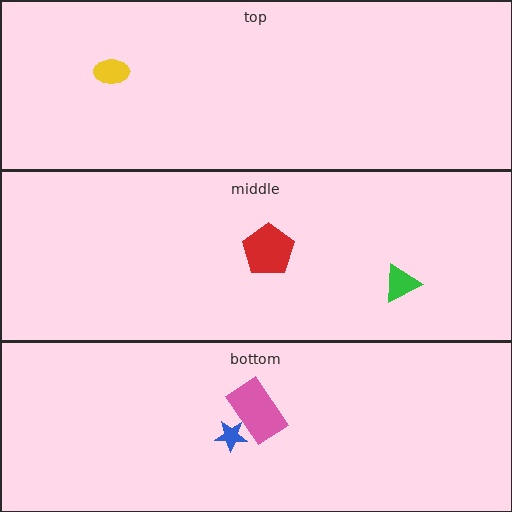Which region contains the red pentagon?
The middle region.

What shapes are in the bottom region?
The blue star, the pink rectangle.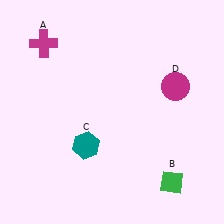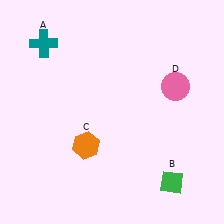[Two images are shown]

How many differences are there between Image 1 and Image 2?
There are 3 differences between the two images.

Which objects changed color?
A changed from magenta to teal. C changed from teal to orange. D changed from magenta to pink.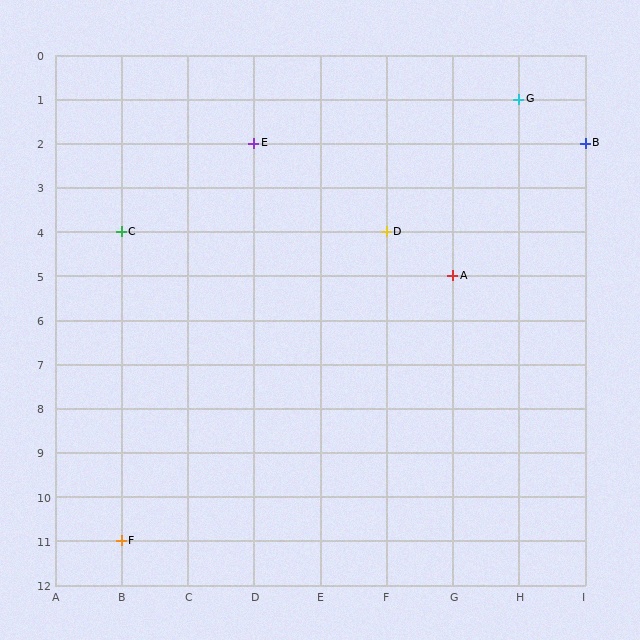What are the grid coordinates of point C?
Point C is at grid coordinates (B, 4).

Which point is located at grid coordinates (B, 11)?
Point F is at (B, 11).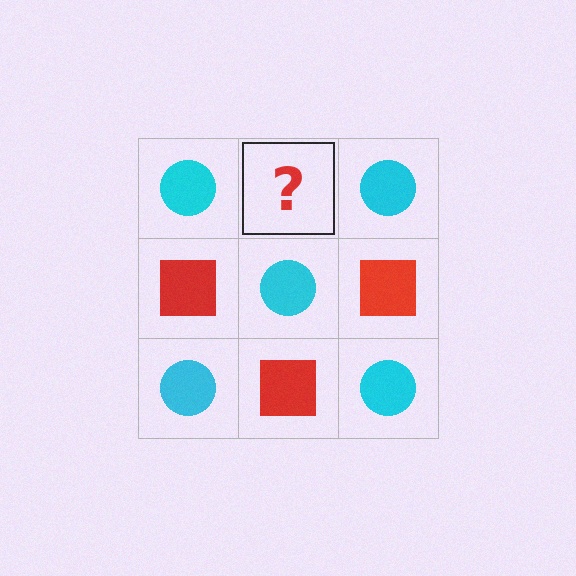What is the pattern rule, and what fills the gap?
The rule is that it alternates cyan circle and red square in a checkerboard pattern. The gap should be filled with a red square.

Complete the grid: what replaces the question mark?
The question mark should be replaced with a red square.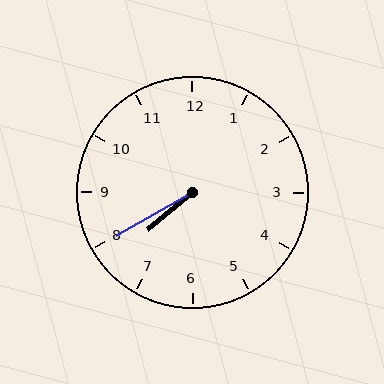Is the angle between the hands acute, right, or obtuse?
It is acute.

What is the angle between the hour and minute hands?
Approximately 10 degrees.